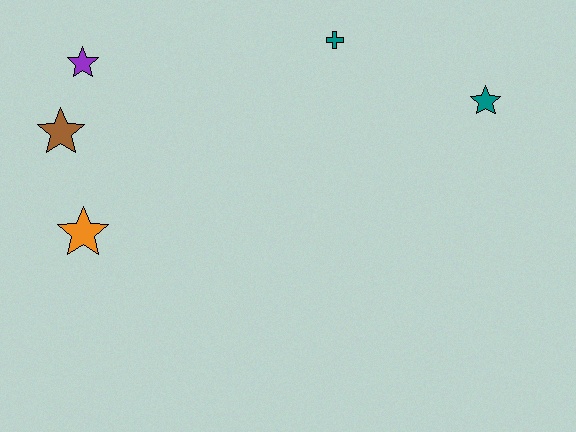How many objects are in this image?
There are 5 objects.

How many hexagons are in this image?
There are no hexagons.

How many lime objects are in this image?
There are no lime objects.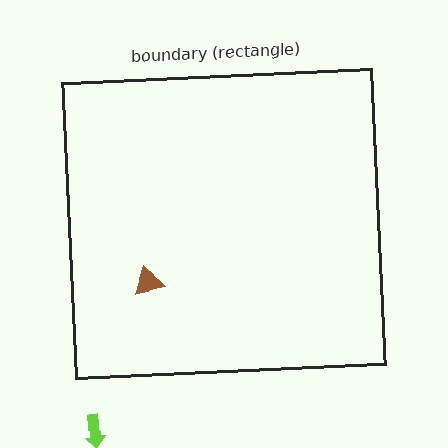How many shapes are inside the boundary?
1 inside, 1 outside.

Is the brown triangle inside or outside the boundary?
Inside.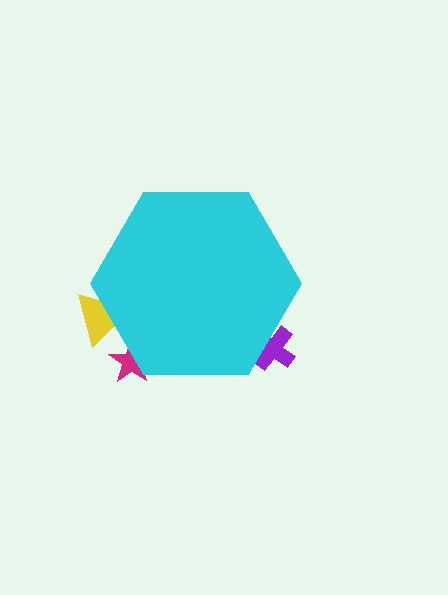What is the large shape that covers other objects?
A cyan hexagon.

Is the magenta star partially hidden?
Yes, the magenta star is partially hidden behind the cyan hexagon.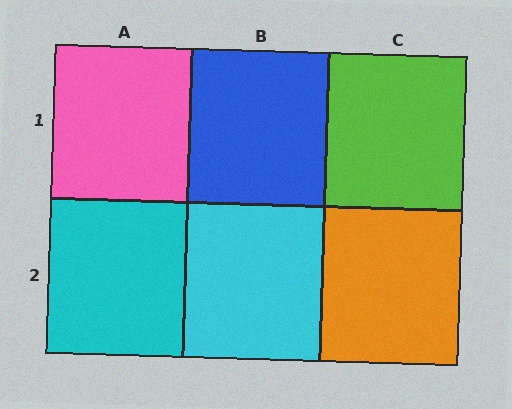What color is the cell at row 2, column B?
Cyan.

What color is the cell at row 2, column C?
Orange.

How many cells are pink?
1 cell is pink.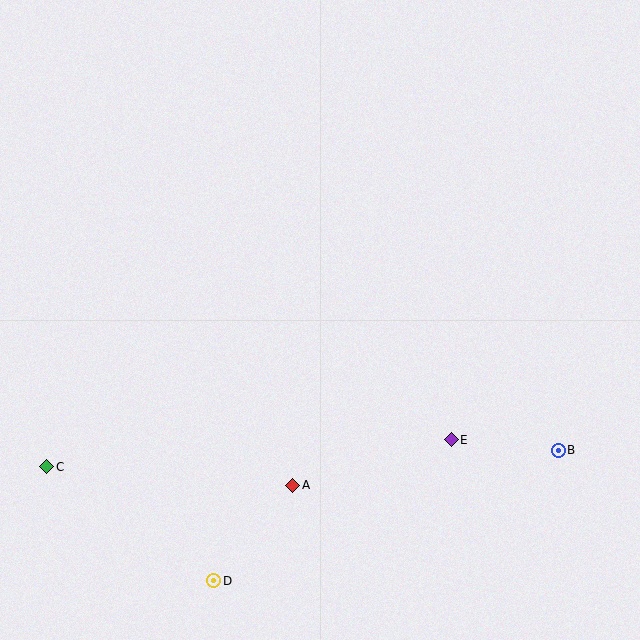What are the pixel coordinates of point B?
Point B is at (558, 450).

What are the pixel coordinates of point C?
Point C is at (47, 467).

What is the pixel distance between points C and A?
The distance between C and A is 247 pixels.